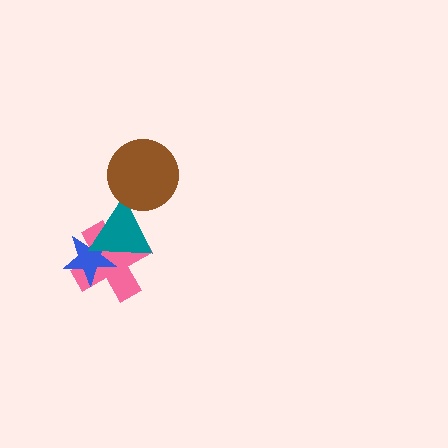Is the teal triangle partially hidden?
Yes, it is partially covered by another shape.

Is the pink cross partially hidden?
Yes, it is partially covered by another shape.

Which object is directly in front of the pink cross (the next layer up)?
The blue star is directly in front of the pink cross.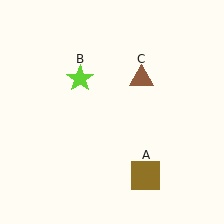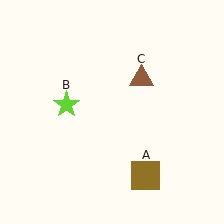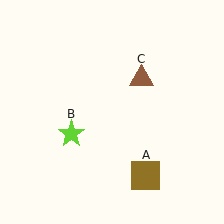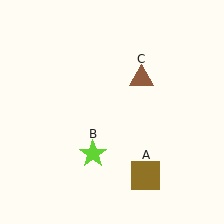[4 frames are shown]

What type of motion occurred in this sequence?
The lime star (object B) rotated counterclockwise around the center of the scene.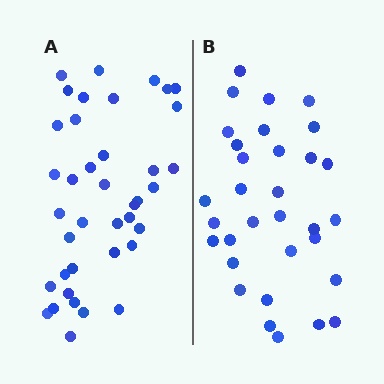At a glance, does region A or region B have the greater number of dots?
Region A (the left region) has more dots.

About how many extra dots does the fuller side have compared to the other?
Region A has roughly 8 or so more dots than region B.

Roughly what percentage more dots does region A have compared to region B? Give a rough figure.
About 20% more.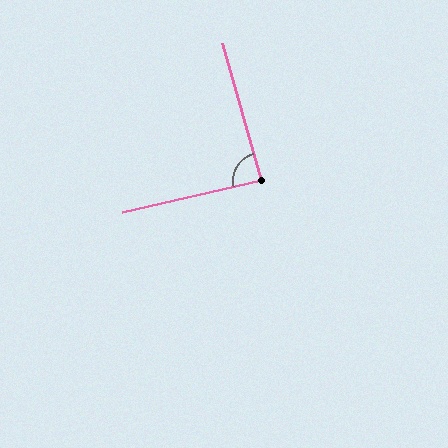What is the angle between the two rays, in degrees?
Approximately 88 degrees.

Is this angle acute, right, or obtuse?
It is approximately a right angle.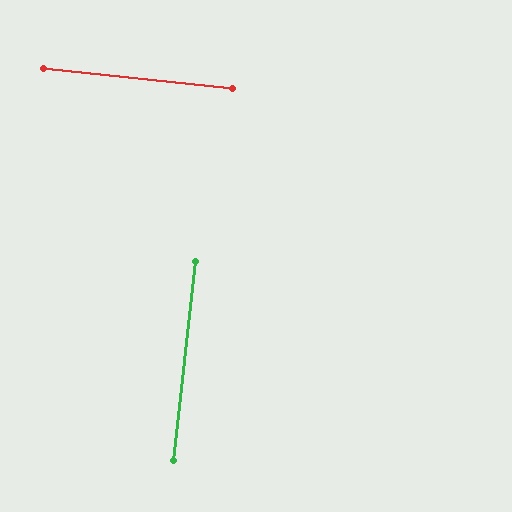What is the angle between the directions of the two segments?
Approximately 90 degrees.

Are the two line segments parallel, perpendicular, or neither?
Perpendicular — they meet at approximately 90°.